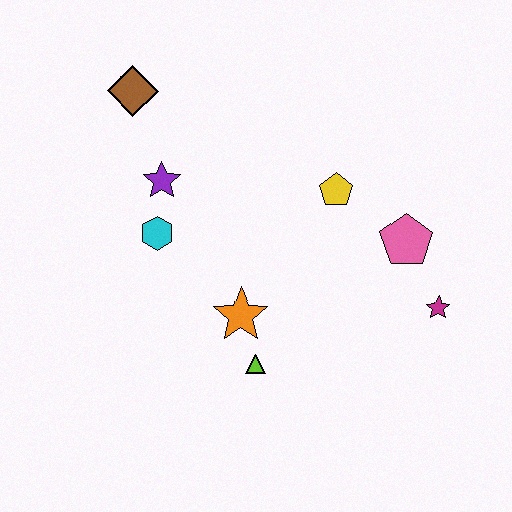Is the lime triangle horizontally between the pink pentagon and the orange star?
Yes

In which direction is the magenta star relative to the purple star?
The magenta star is to the right of the purple star.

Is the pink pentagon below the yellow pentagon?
Yes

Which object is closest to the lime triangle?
The orange star is closest to the lime triangle.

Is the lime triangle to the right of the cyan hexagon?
Yes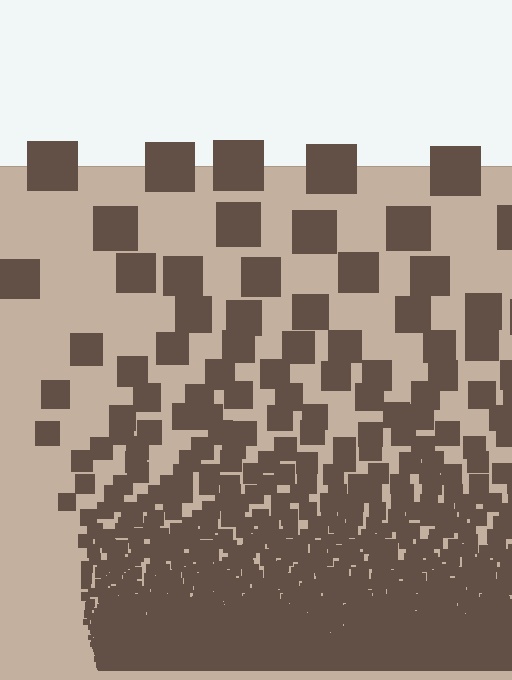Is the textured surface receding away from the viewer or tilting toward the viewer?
The surface appears to tilt toward the viewer. Texture elements get larger and sparser toward the top.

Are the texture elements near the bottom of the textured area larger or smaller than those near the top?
Smaller. The gradient is inverted — elements near the bottom are smaller and denser.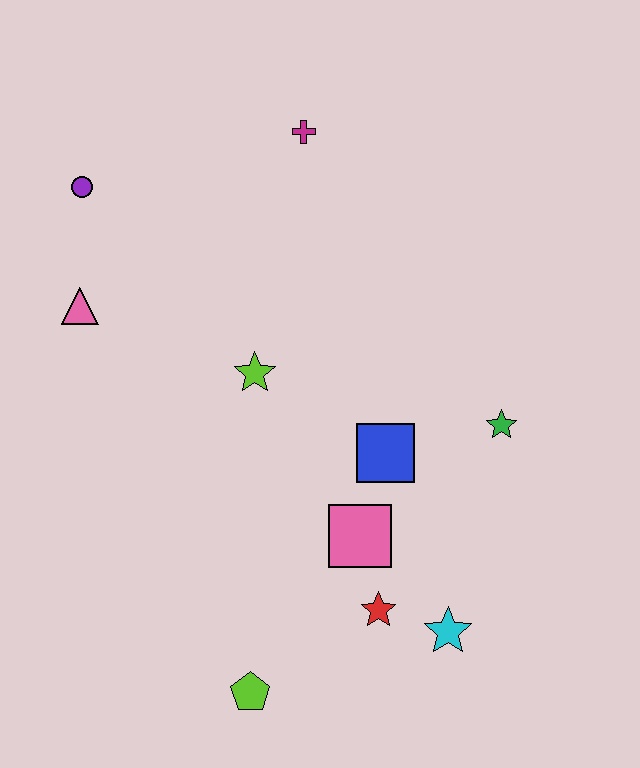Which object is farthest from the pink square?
The purple circle is farthest from the pink square.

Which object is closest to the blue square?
The pink square is closest to the blue square.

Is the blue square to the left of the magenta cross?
No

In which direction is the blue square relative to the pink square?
The blue square is above the pink square.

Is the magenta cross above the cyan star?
Yes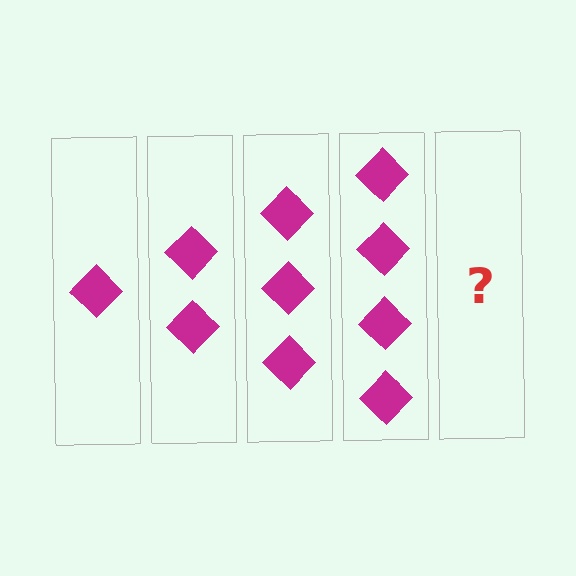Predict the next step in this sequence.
The next step is 5 diamonds.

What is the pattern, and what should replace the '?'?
The pattern is that each step adds one more diamond. The '?' should be 5 diamonds.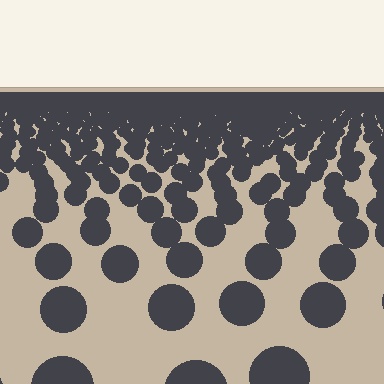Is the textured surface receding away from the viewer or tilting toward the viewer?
The surface is receding away from the viewer. Texture elements get smaller and denser toward the top.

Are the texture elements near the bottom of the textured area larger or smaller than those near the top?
Larger. Near the bottom, elements are closer to the viewer and appear at a bigger on-screen size.